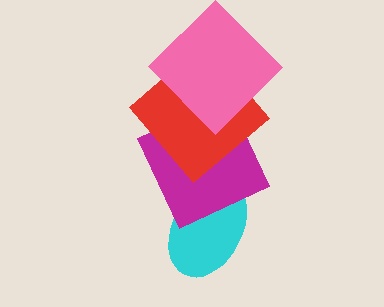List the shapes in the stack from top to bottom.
From top to bottom: the pink diamond, the red diamond, the magenta square, the cyan ellipse.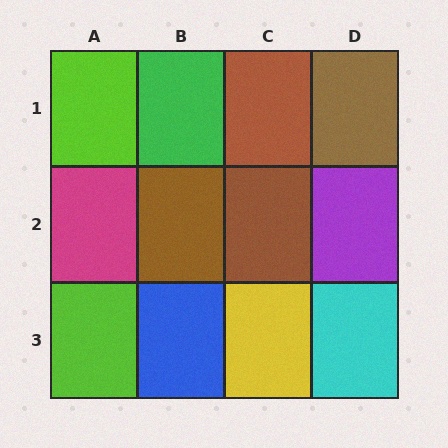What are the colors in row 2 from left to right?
Magenta, brown, brown, purple.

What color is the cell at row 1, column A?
Lime.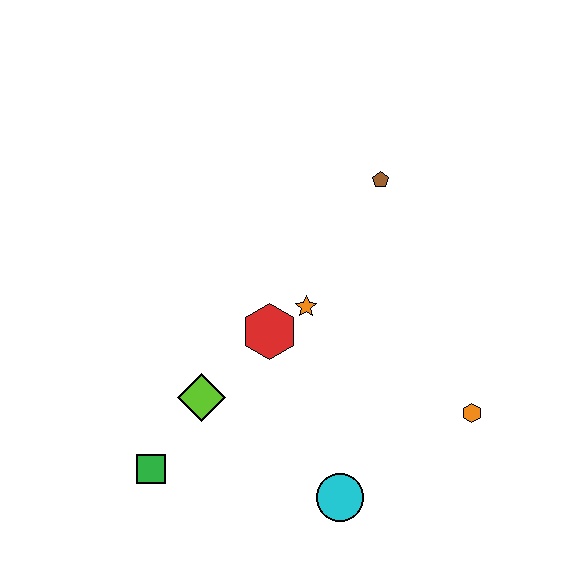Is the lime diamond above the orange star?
No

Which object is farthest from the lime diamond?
The brown pentagon is farthest from the lime diamond.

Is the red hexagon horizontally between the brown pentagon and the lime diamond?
Yes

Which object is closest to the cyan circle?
The orange hexagon is closest to the cyan circle.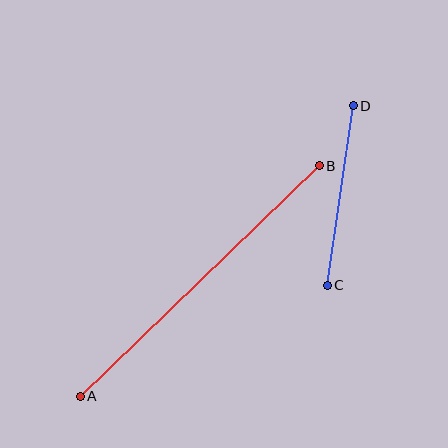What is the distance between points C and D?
The distance is approximately 181 pixels.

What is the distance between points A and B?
The distance is approximately 332 pixels.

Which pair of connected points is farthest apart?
Points A and B are farthest apart.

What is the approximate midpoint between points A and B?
The midpoint is at approximately (200, 281) pixels.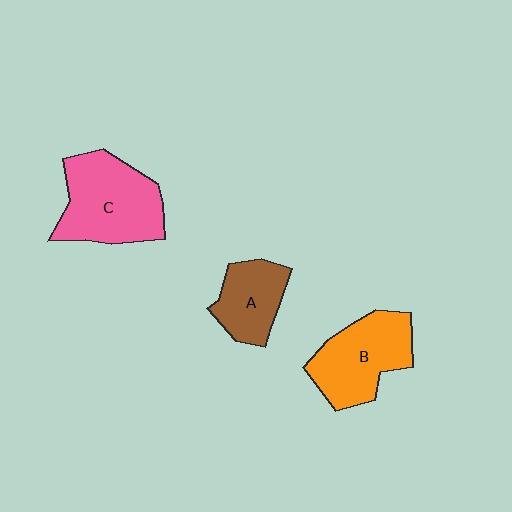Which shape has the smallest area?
Shape A (brown).